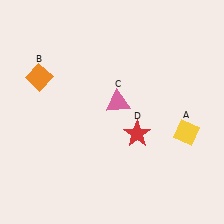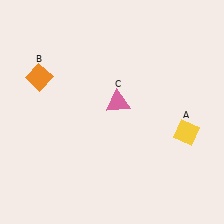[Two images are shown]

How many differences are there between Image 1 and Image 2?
There is 1 difference between the two images.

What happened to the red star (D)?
The red star (D) was removed in Image 2. It was in the bottom-right area of Image 1.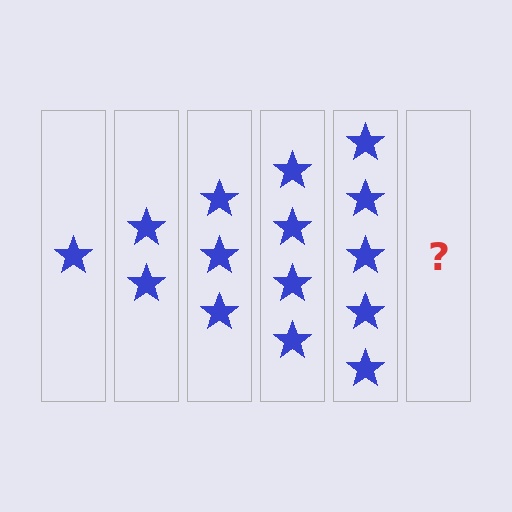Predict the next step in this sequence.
The next step is 6 stars.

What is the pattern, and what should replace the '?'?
The pattern is that each step adds one more star. The '?' should be 6 stars.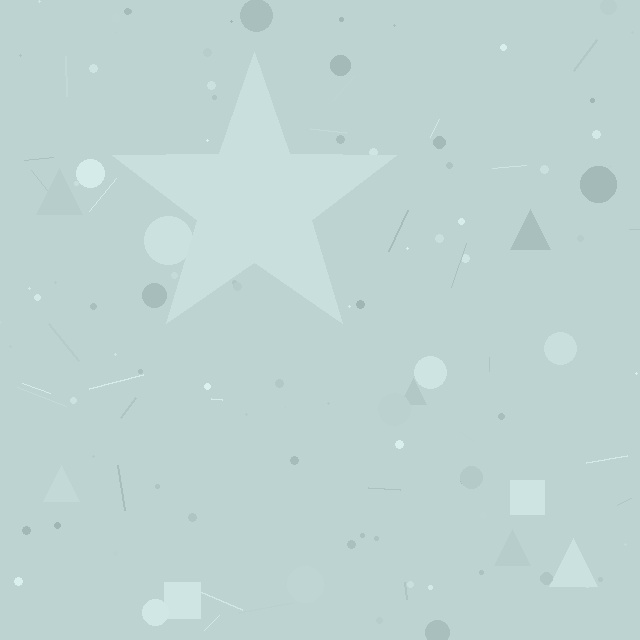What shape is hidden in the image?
A star is hidden in the image.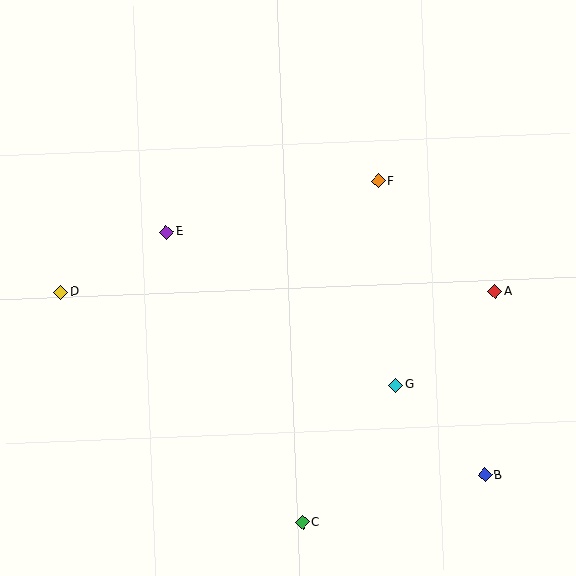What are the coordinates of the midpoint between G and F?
The midpoint between G and F is at (387, 283).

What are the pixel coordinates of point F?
Point F is at (378, 181).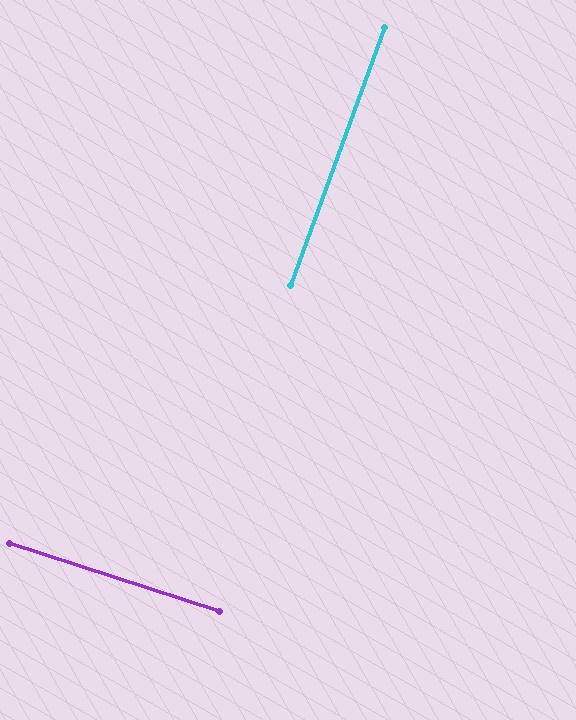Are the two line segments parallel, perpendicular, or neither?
Perpendicular — they meet at approximately 88°.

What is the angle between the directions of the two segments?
Approximately 88 degrees.